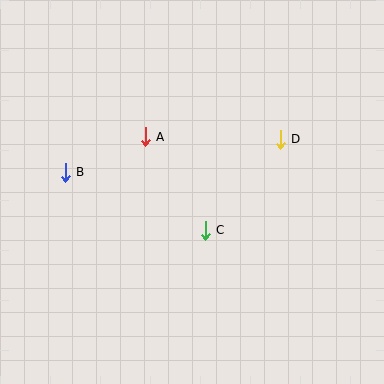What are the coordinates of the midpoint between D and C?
The midpoint between D and C is at (243, 185).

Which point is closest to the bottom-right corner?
Point C is closest to the bottom-right corner.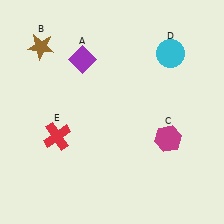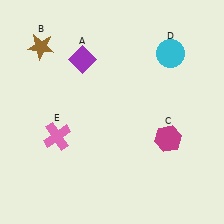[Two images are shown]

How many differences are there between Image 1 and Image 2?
There is 1 difference between the two images.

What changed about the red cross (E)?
In Image 1, E is red. In Image 2, it changed to pink.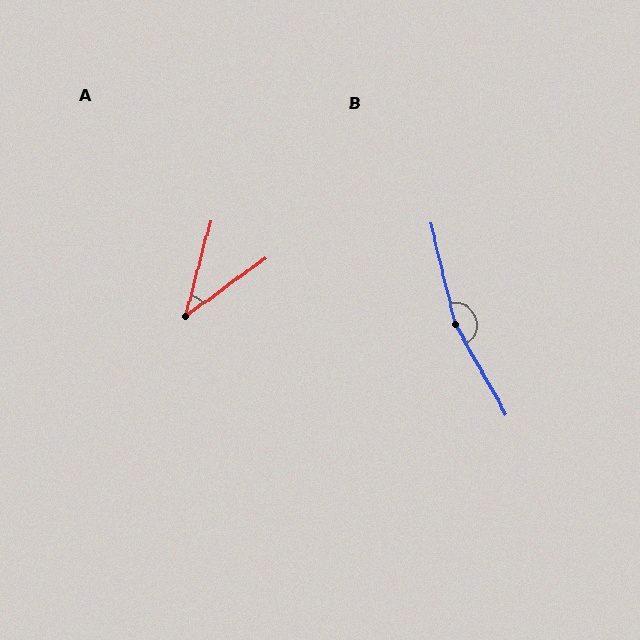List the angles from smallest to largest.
A (39°), B (165°).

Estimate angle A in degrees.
Approximately 39 degrees.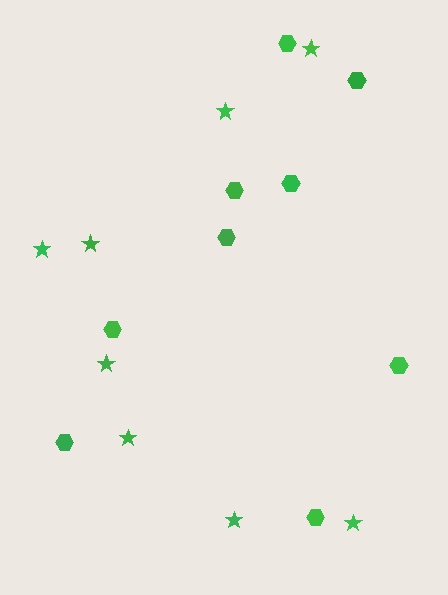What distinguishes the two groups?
There are 2 groups: one group of hexagons (9) and one group of stars (8).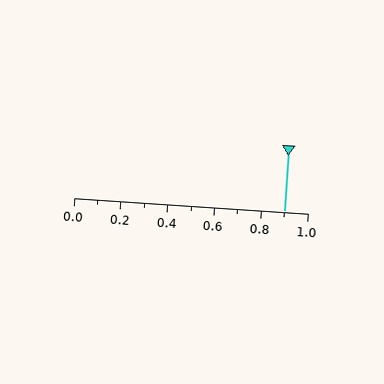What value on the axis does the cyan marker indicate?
The marker indicates approximately 0.9.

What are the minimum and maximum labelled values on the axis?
The axis runs from 0.0 to 1.0.